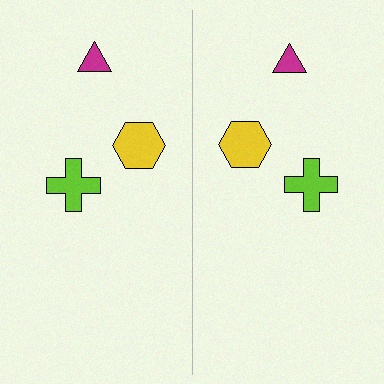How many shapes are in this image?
There are 6 shapes in this image.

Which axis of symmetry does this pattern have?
The pattern has a vertical axis of symmetry running through the center of the image.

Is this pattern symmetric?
Yes, this pattern has bilateral (reflection) symmetry.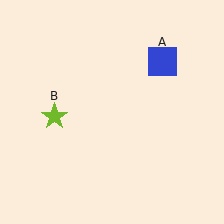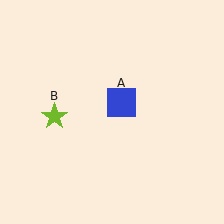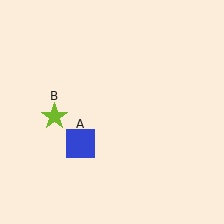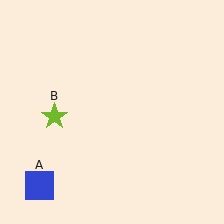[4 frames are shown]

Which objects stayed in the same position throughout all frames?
Lime star (object B) remained stationary.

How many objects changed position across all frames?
1 object changed position: blue square (object A).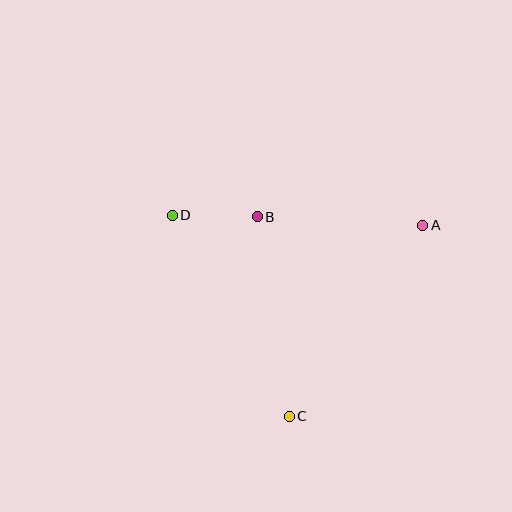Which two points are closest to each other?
Points B and D are closest to each other.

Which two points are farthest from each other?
Points A and D are farthest from each other.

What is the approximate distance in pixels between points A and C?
The distance between A and C is approximately 233 pixels.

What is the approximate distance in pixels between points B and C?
The distance between B and C is approximately 202 pixels.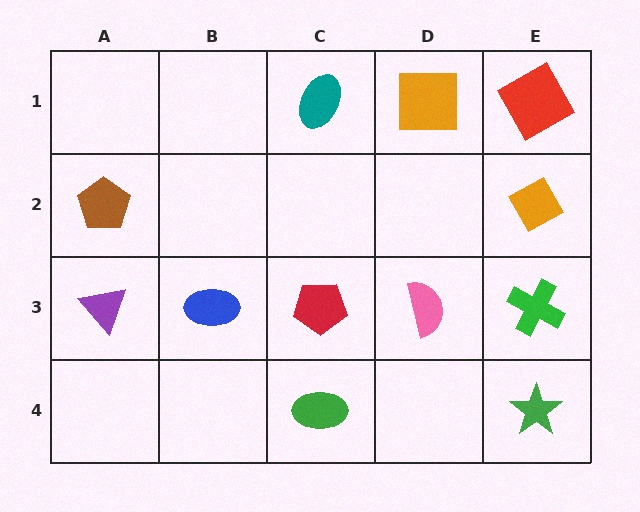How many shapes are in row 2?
2 shapes.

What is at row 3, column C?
A red pentagon.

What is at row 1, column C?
A teal ellipse.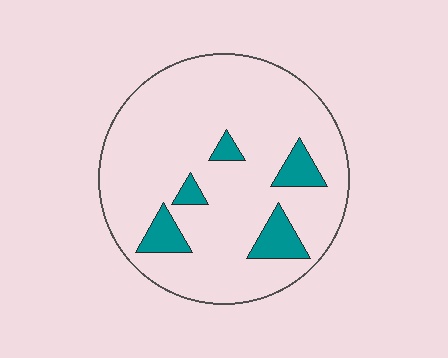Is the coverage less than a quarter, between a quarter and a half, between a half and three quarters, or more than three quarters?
Less than a quarter.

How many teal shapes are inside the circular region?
5.